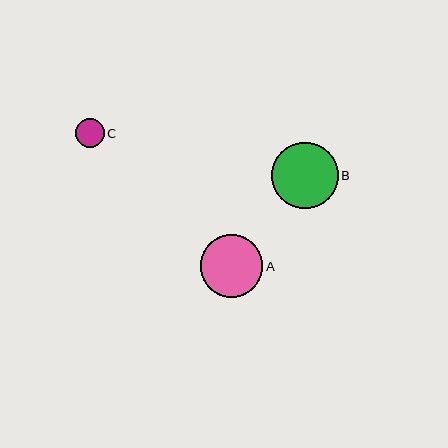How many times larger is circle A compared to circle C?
Circle A is approximately 2.1 times the size of circle C.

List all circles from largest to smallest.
From largest to smallest: B, A, C.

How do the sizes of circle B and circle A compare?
Circle B and circle A are approximately the same size.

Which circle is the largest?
Circle B is the largest with a size of approximately 67 pixels.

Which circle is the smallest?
Circle C is the smallest with a size of approximately 29 pixels.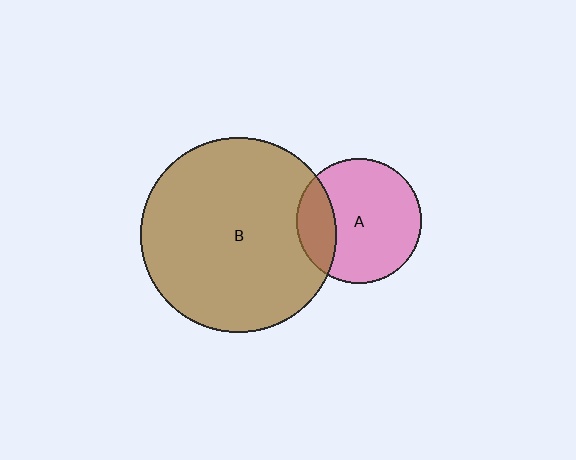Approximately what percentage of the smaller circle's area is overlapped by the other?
Approximately 20%.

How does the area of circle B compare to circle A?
Approximately 2.4 times.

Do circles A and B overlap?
Yes.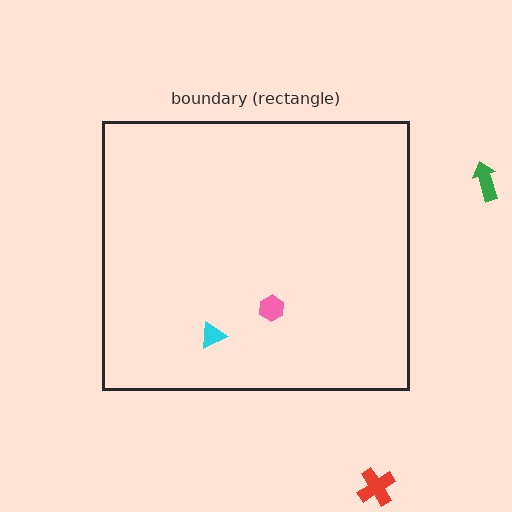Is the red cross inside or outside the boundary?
Outside.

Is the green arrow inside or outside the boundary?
Outside.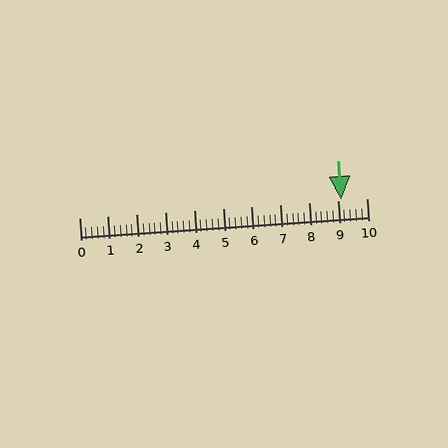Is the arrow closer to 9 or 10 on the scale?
The arrow is closer to 9.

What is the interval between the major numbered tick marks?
The major tick marks are spaced 1 units apart.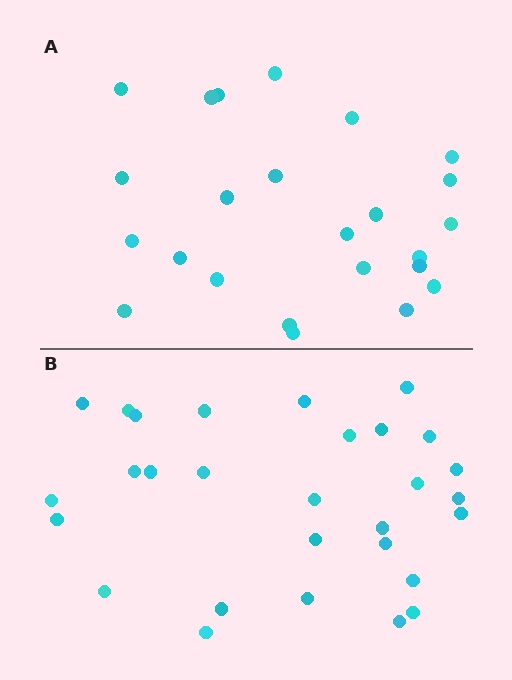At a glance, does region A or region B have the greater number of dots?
Region B (the bottom region) has more dots.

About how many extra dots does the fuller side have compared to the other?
Region B has about 5 more dots than region A.